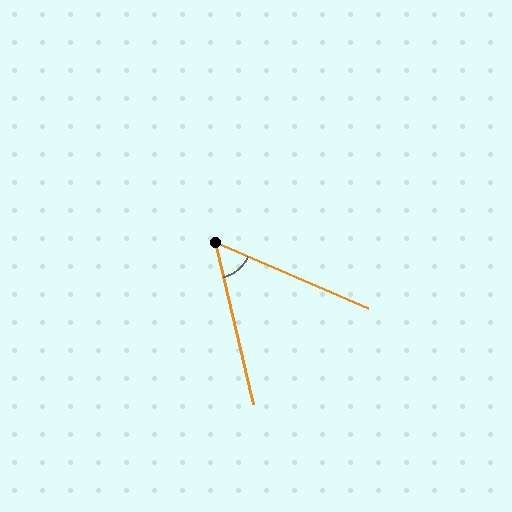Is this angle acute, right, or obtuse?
It is acute.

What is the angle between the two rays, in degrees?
Approximately 54 degrees.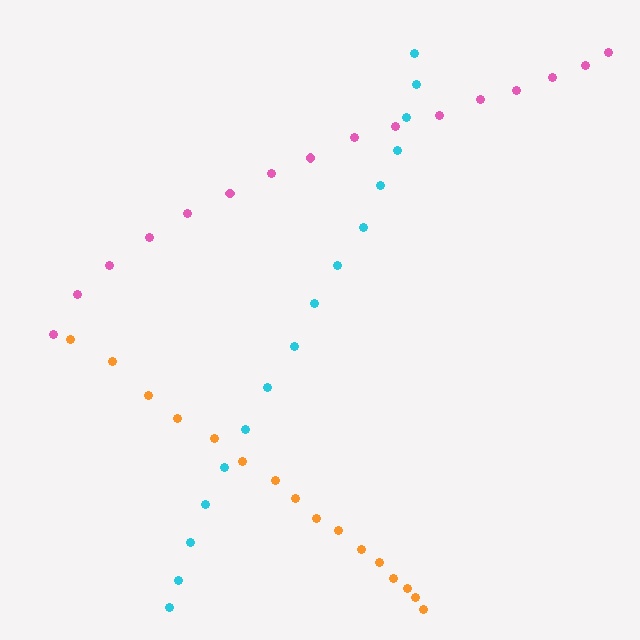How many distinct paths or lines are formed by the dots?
There are 3 distinct paths.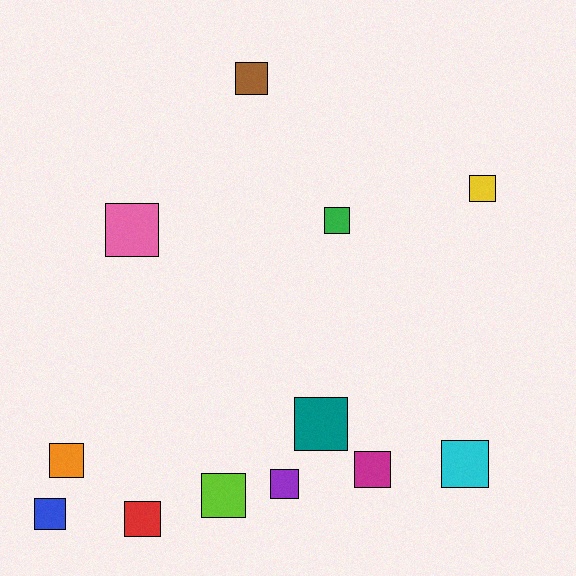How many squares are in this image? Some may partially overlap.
There are 12 squares.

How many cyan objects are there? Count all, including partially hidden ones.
There is 1 cyan object.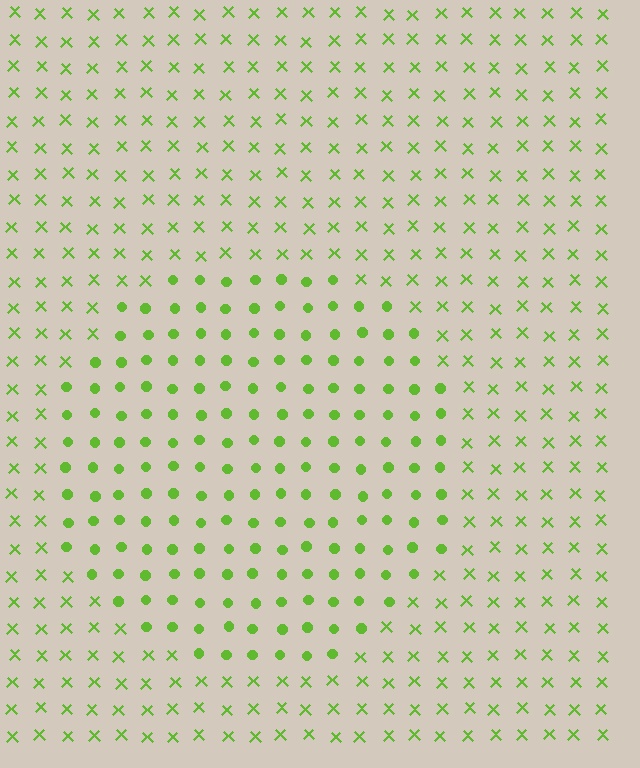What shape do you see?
I see a circle.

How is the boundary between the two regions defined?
The boundary is defined by a change in element shape: circles inside vs. X marks outside. All elements share the same color and spacing.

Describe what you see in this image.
The image is filled with small lime elements arranged in a uniform grid. A circle-shaped region contains circles, while the surrounding area contains X marks. The boundary is defined purely by the change in element shape.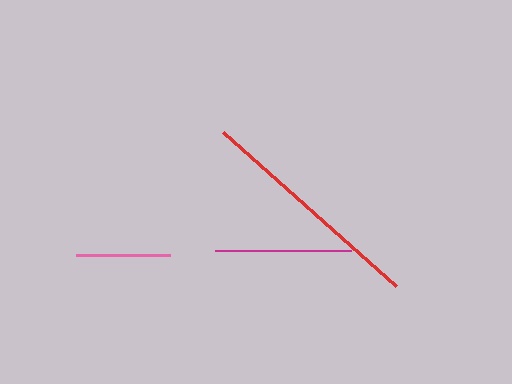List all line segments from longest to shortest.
From longest to shortest: red, magenta, pink.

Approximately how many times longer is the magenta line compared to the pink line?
The magenta line is approximately 1.4 times the length of the pink line.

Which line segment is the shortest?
The pink line is the shortest at approximately 95 pixels.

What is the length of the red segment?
The red segment is approximately 232 pixels long.